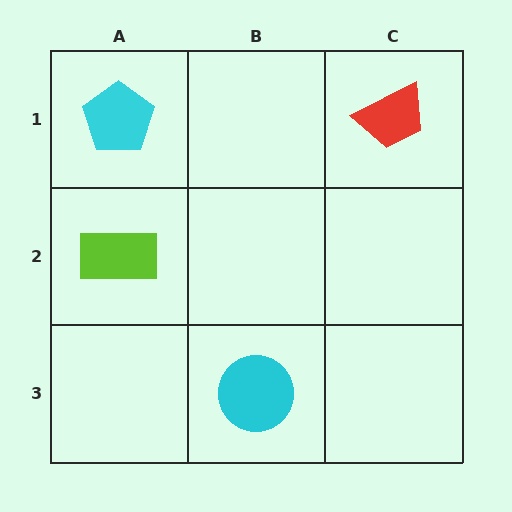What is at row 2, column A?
A lime rectangle.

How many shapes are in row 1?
2 shapes.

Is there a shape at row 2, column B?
No, that cell is empty.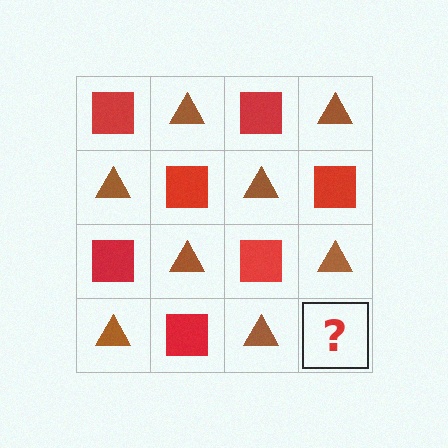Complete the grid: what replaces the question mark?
The question mark should be replaced with a red square.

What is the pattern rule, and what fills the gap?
The rule is that it alternates red square and brown triangle in a checkerboard pattern. The gap should be filled with a red square.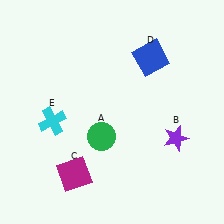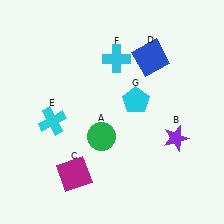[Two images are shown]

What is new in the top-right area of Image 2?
A cyan pentagon (G) was added in the top-right area of Image 2.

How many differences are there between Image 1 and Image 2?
There are 2 differences between the two images.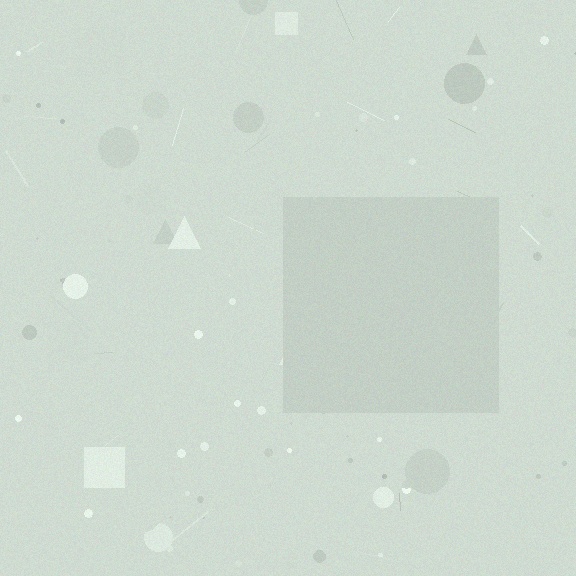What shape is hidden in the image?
A square is hidden in the image.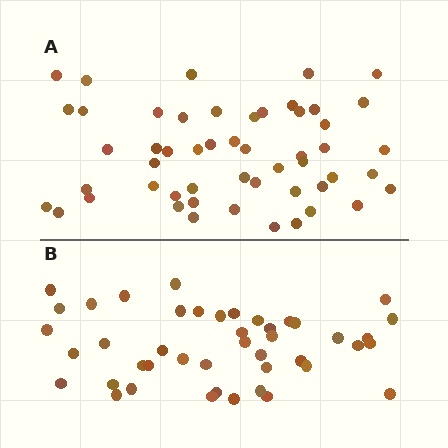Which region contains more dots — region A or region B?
Region A (the top region) has more dots.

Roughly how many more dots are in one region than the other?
Region A has roughly 8 or so more dots than region B.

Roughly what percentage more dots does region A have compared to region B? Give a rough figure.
About 20% more.